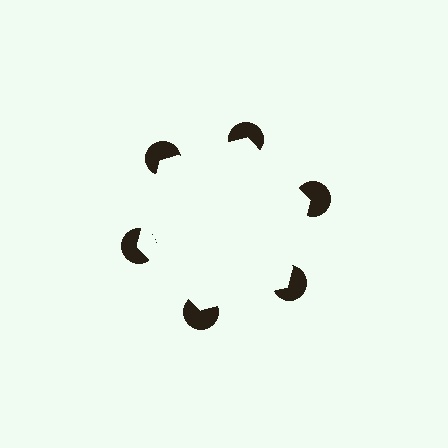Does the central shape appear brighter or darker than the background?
It typically appears slightly brighter than the background, even though no actual brightness change is drawn.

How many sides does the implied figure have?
6 sides.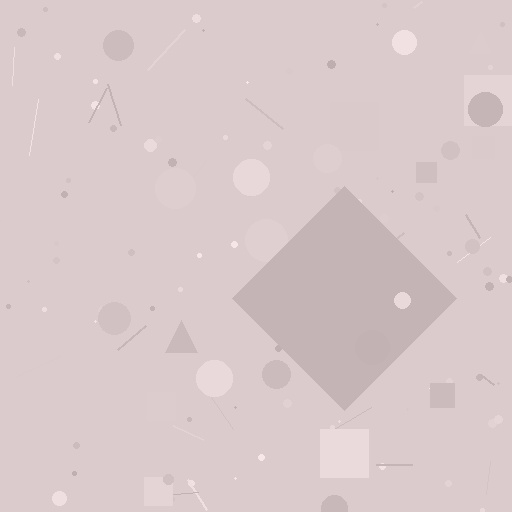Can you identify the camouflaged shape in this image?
The camouflaged shape is a diamond.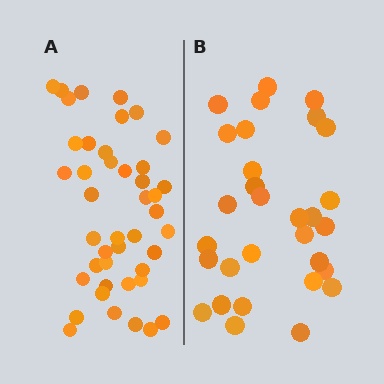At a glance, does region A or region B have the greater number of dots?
Region A (the left region) has more dots.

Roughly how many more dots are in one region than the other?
Region A has approximately 15 more dots than region B.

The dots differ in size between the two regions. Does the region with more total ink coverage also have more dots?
No. Region B has more total ink coverage because its dots are larger, but region A actually contains more individual dots. Total area can be misleading — the number of items is what matters here.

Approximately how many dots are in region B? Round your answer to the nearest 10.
About 30 dots.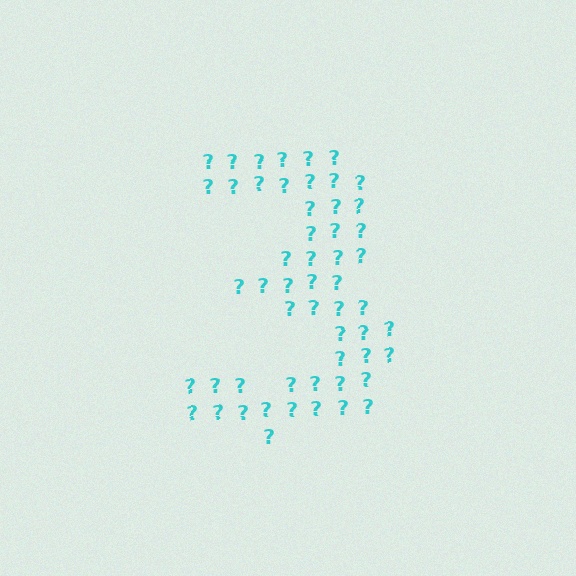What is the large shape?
The large shape is the digit 3.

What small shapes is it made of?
It is made of small question marks.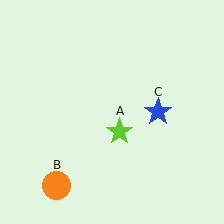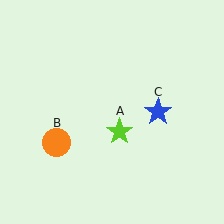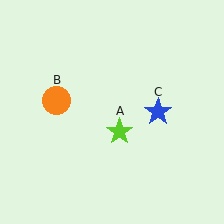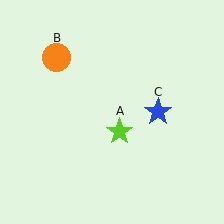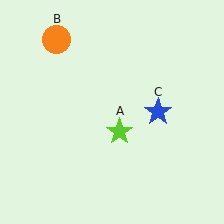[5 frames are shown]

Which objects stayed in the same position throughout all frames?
Lime star (object A) and blue star (object C) remained stationary.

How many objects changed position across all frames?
1 object changed position: orange circle (object B).